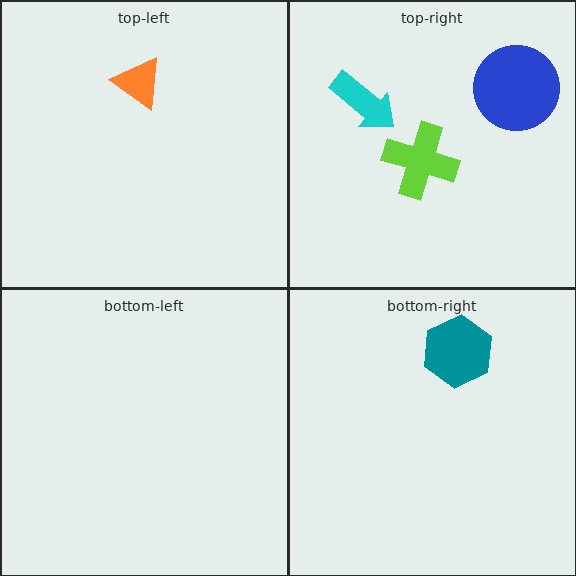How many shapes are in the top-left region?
1.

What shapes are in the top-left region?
The orange triangle.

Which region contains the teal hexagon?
The bottom-right region.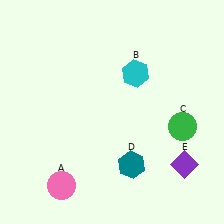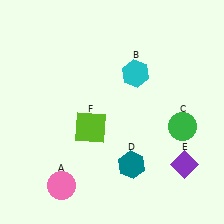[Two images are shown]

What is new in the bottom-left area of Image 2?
A lime square (F) was added in the bottom-left area of Image 2.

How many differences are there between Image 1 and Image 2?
There is 1 difference between the two images.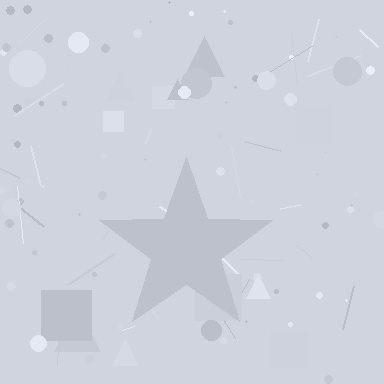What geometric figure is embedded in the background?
A star is embedded in the background.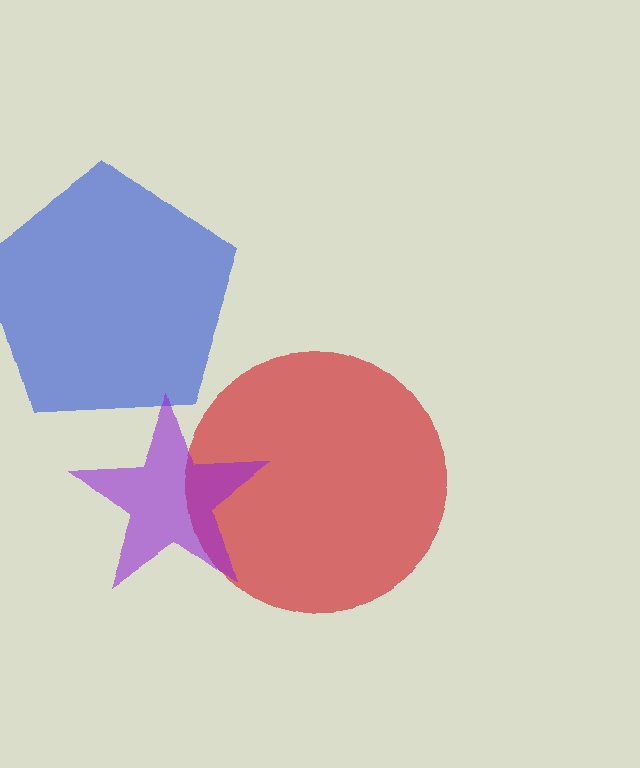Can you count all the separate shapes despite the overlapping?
Yes, there are 3 separate shapes.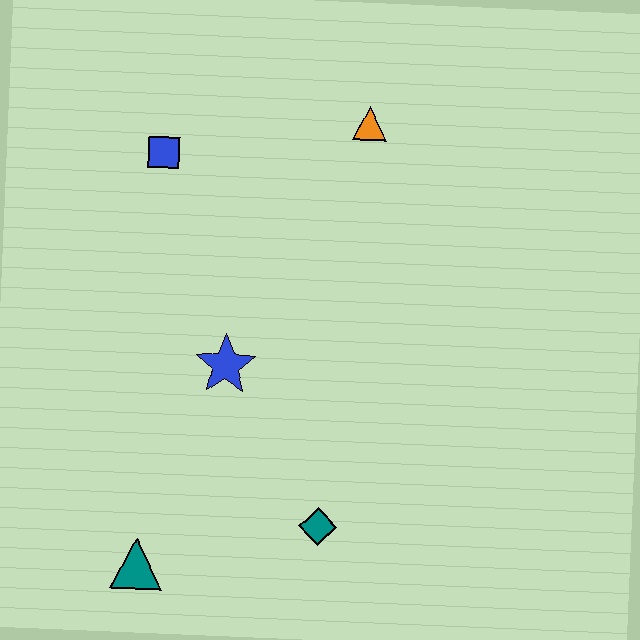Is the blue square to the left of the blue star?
Yes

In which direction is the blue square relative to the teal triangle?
The blue square is above the teal triangle.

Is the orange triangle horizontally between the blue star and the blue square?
No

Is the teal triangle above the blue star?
No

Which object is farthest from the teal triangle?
The orange triangle is farthest from the teal triangle.